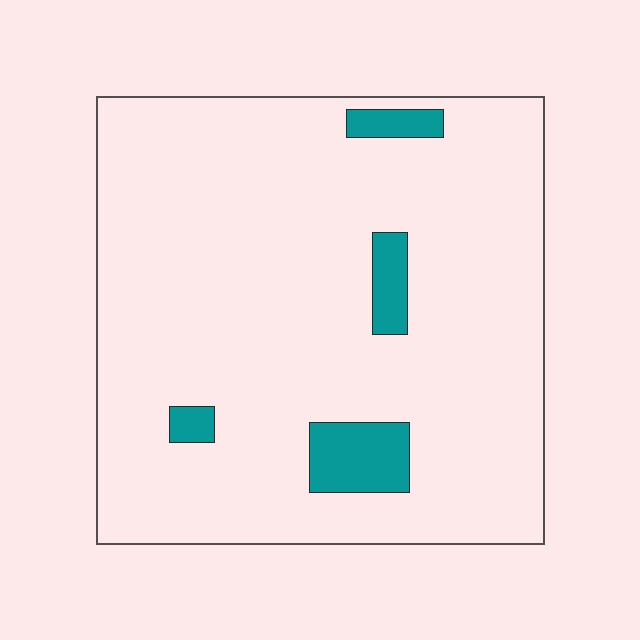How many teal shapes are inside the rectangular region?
4.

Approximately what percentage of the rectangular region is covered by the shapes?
Approximately 10%.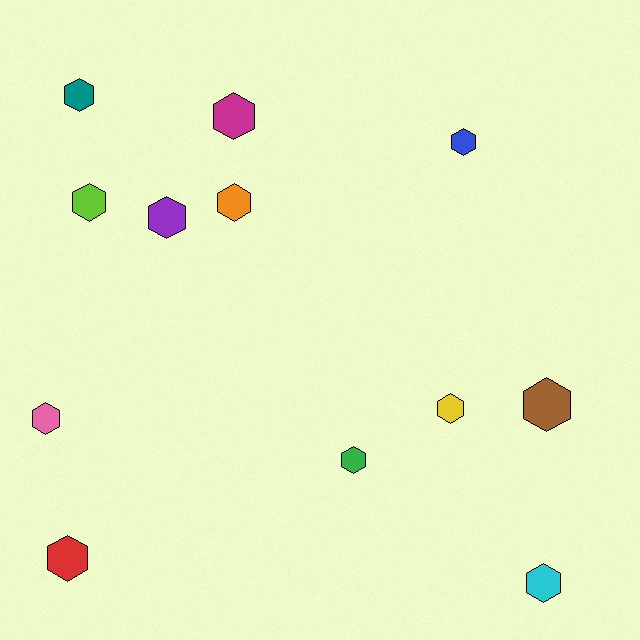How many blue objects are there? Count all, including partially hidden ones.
There is 1 blue object.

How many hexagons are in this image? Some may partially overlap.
There are 12 hexagons.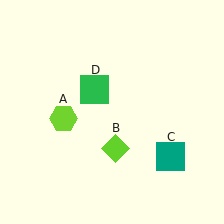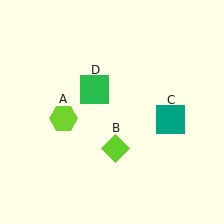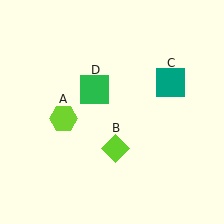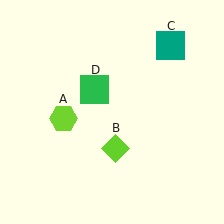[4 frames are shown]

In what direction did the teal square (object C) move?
The teal square (object C) moved up.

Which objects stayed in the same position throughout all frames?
Lime hexagon (object A) and lime diamond (object B) and green square (object D) remained stationary.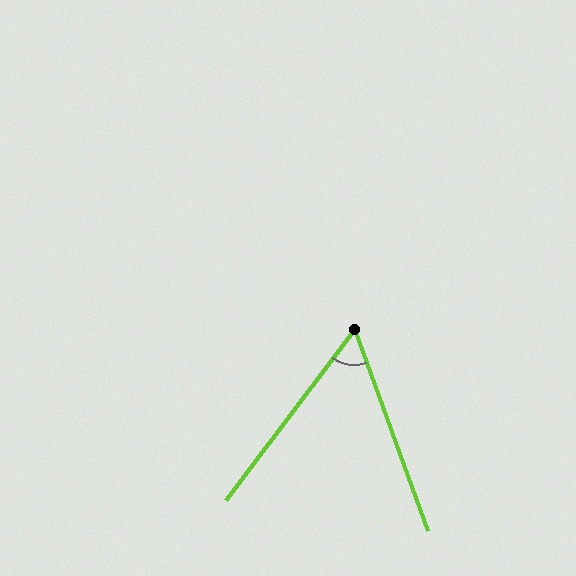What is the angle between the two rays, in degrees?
Approximately 57 degrees.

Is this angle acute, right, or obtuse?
It is acute.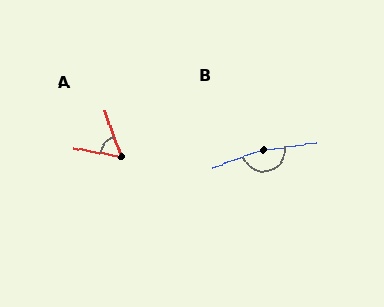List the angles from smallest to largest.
A (59°), B (169°).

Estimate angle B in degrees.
Approximately 169 degrees.